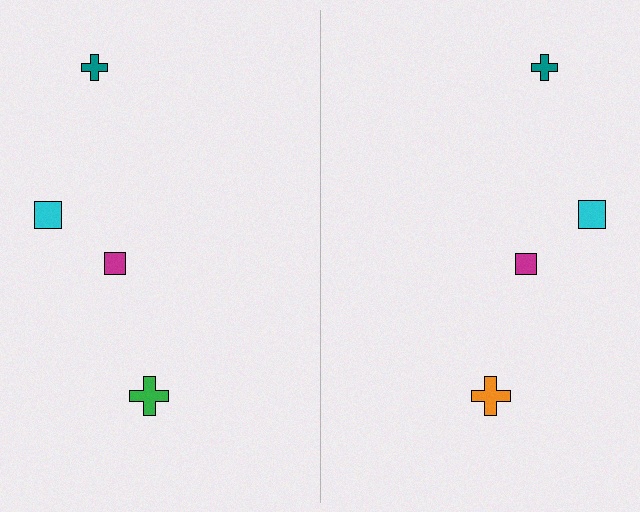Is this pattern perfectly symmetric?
No, the pattern is not perfectly symmetric. The orange cross on the right side breaks the symmetry — its mirror counterpart is green.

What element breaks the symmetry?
The orange cross on the right side breaks the symmetry — its mirror counterpart is green.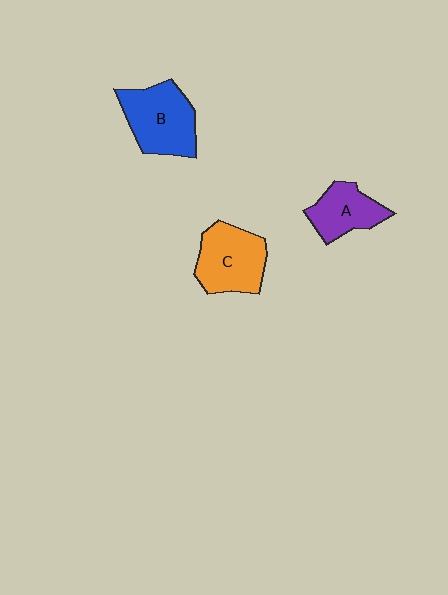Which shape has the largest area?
Shape B (blue).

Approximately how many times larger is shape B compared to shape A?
Approximately 1.4 times.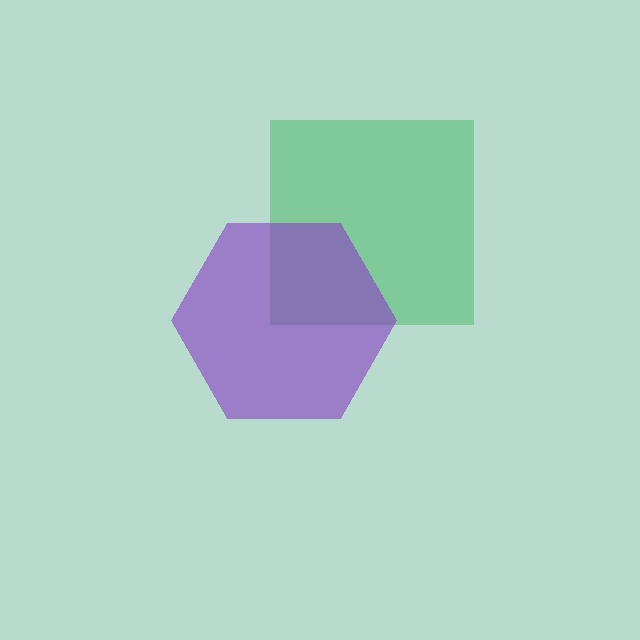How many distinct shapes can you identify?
There are 2 distinct shapes: a green square, a purple hexagon.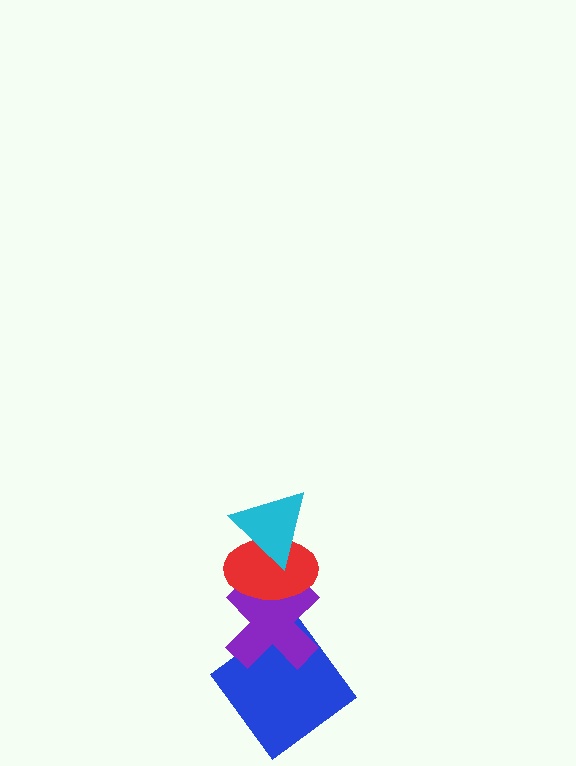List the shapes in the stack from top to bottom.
From top to bottom: the cyan triangle, the red ellipse, the purple cross, the blue diamond.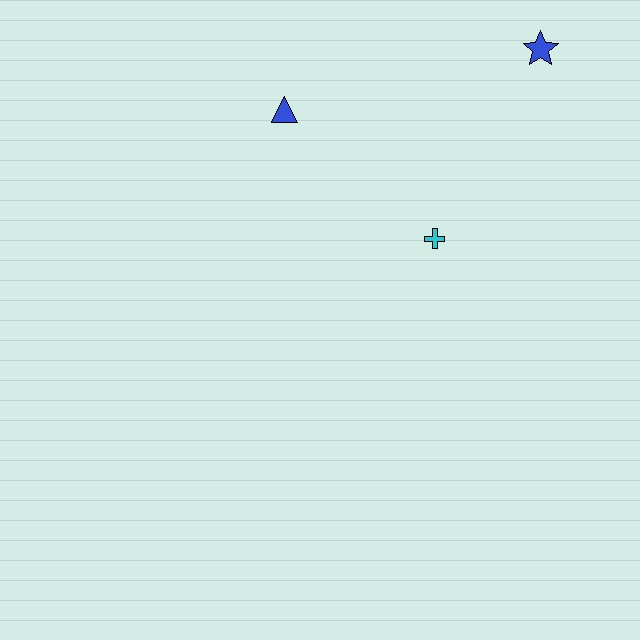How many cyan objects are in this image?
There is 1 cyan object.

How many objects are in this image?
There are 3 objects.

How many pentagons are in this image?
There are no pentagons.